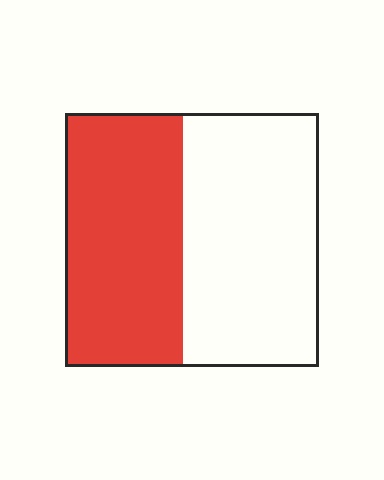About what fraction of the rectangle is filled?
About one half (1/2).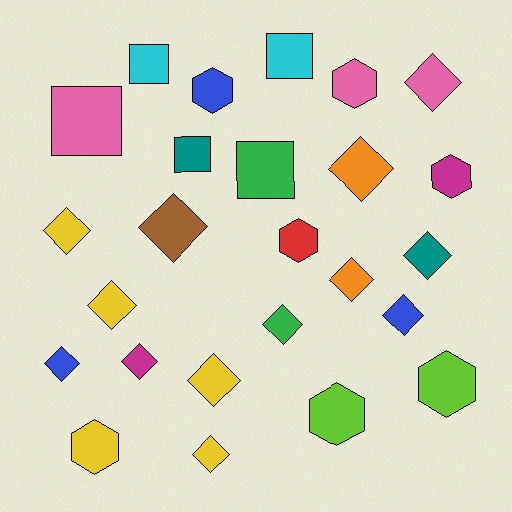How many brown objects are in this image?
There is 1 brown object.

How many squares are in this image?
There are 5 squares.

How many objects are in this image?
There are 25 objects.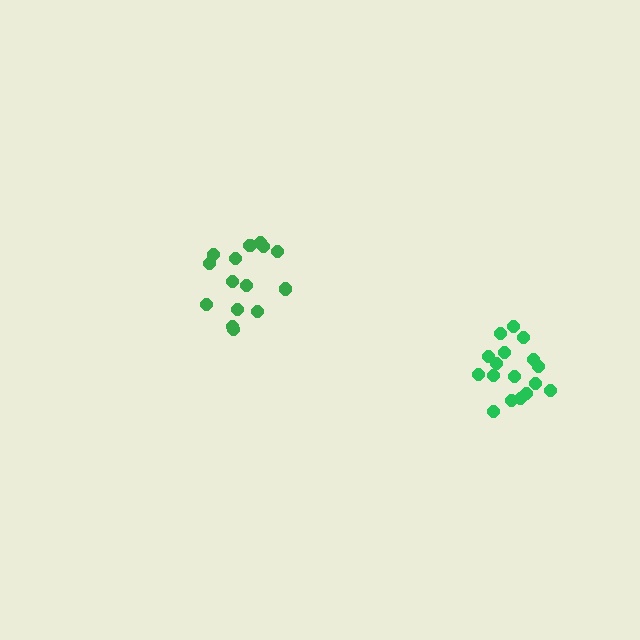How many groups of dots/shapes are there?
There are 2 groups.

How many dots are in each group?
Group 1: 17 dots, Group 2: 15 dots (32 total).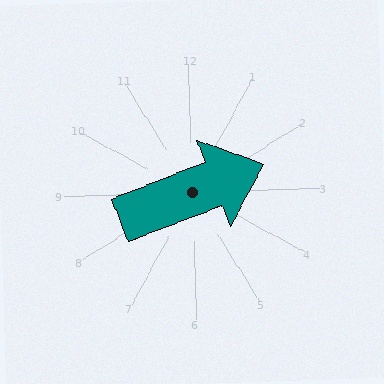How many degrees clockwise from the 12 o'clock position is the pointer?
Approximately 70 degrees.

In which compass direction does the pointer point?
East.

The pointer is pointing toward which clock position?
Roughly 2 o'clock.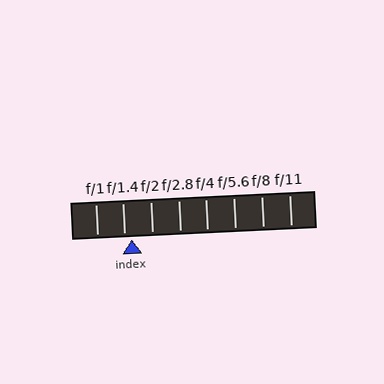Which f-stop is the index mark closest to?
The index mark is closest to f/1.4.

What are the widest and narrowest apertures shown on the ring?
The widest aperture shown is f/1 and the narrowest is f/11.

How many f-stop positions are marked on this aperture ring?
There are 8 f-stop positions marked.